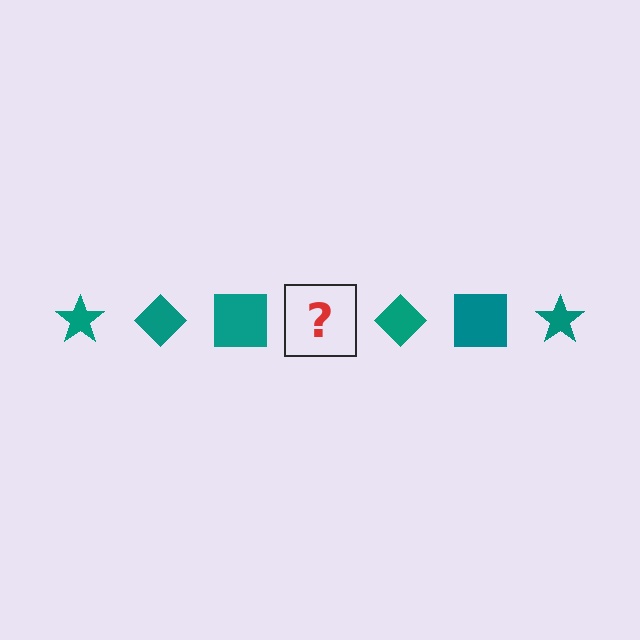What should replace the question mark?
The question mark should be replaced with a teal star.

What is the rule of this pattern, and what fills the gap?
The rule is that the pattern cycles through star, diamond, square shapes in teal. The gap should be filled with a teal star.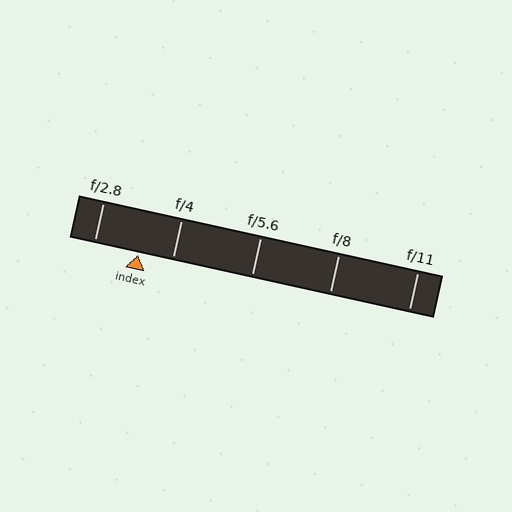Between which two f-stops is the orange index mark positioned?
The index mark is between f/2.8 and f/4.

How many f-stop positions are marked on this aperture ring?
There are 5 f-stop positions marked.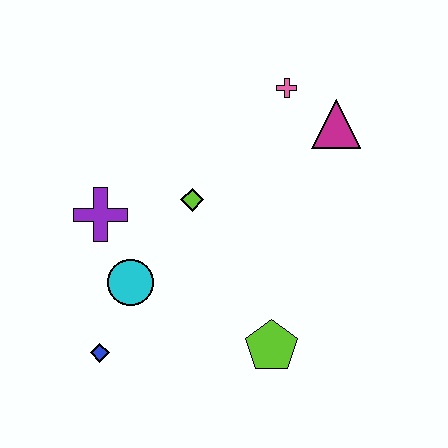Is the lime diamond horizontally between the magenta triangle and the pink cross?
No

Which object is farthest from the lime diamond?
The blue diamond is farthest from the lime diamond.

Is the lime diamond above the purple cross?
Yes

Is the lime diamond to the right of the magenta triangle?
No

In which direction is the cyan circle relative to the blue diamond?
The cyan circle is above the blue diamond.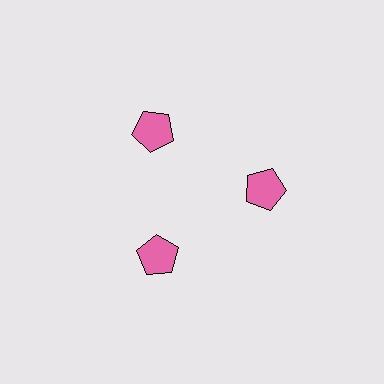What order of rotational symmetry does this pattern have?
This pattern has 3-fold rotational symmetry.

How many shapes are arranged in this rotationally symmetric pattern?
There are 3 shapes, arranged in 3 groups of 1.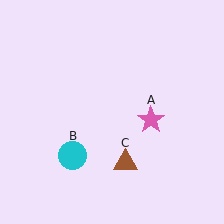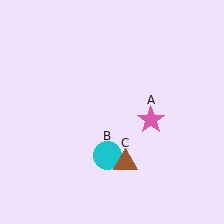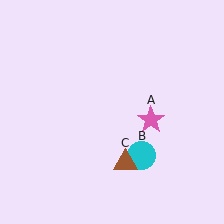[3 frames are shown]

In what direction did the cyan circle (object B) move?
The cyan circle (object B) moved right.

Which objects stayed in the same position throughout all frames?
Pink star (object A) and brown triangle (object C) remained stationary.